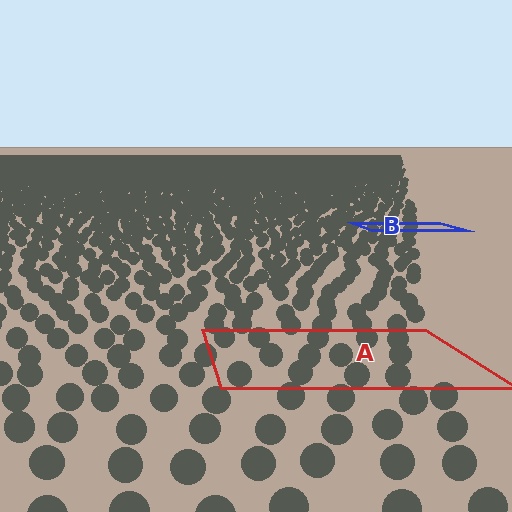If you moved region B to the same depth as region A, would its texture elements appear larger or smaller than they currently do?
They would appear larger. At a closer depth, the same texture elements are projected at a bigger on-screen size.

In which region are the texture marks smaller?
The texture marks are smaller in region B, because it is farther away.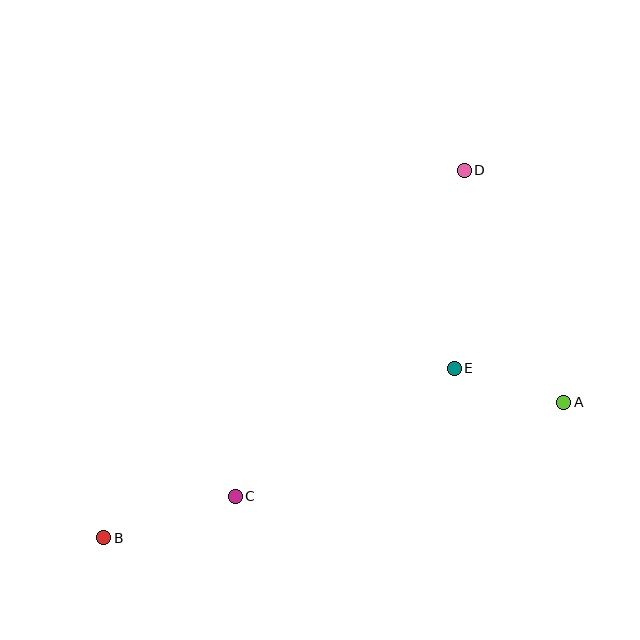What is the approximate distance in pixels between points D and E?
The distance between D and E is approximately 198 pixels.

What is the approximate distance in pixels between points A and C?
The distance between A and C is approximately 342 pixels.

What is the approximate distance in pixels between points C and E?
The distance between C and E is approximately 254 pixels.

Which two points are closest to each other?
Points A and E are closest to each other.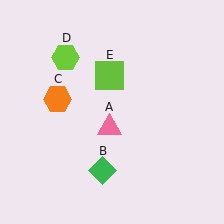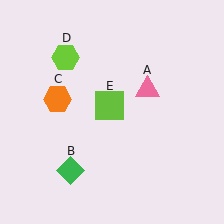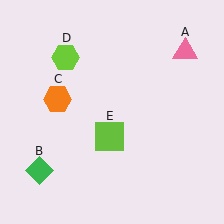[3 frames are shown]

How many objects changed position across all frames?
3 objects changed position: pink triangle (object A), green diamond (object B), lime square (object E).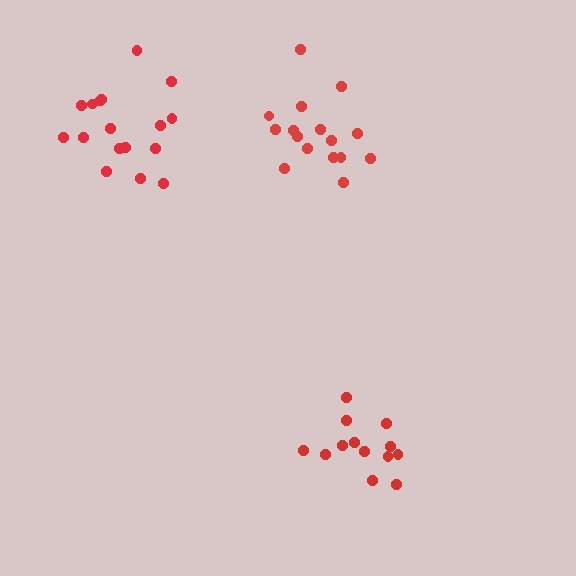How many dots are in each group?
Group 1: 13 dots, Group 2: 16 dots, Group 3: 17 dots (46 total).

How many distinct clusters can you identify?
There are 3 distinct clusters.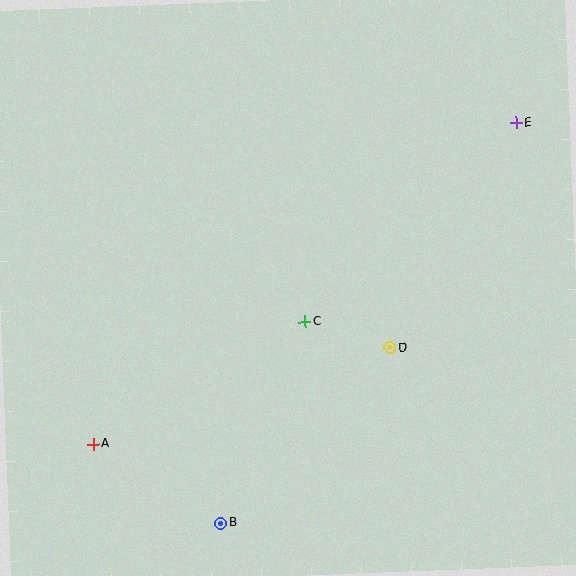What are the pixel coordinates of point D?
Point D is at (390, 348).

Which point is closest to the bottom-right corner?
Point D is closest to the bottom-right corner.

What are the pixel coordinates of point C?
Point C is at (305, 322).